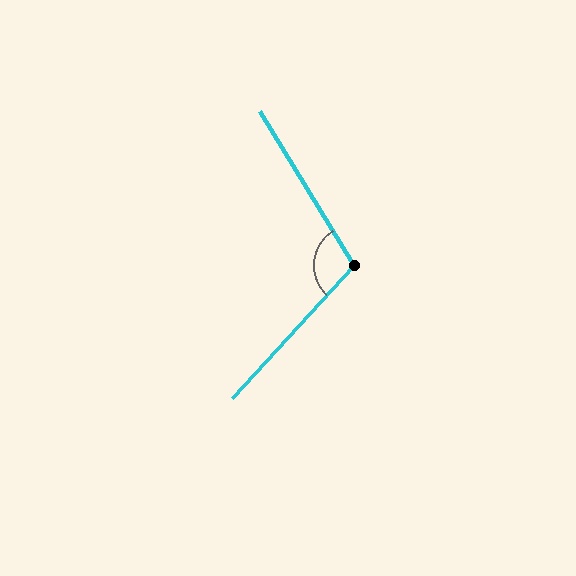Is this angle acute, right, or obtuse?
It is obtuse.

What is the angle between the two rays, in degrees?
Approximately 106 degrees.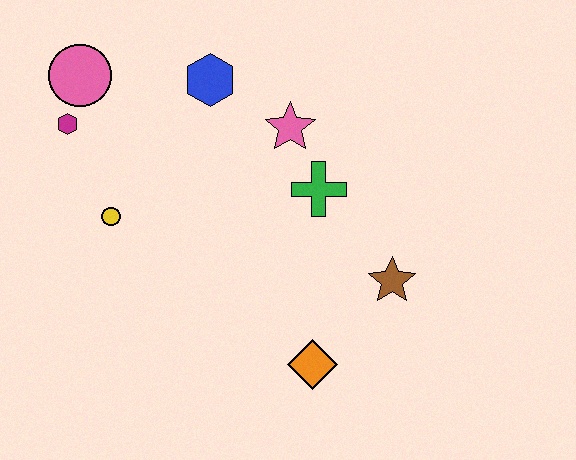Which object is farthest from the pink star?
The orange diamond is farthest from the pink star.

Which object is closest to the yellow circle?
The magenta hexagon is closest to the yellow circle.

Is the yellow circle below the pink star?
Yes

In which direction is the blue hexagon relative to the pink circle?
The blue hexagon is to the right of the pink circle.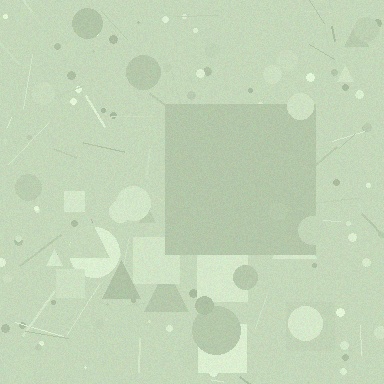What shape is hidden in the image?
A square is hidden in the image.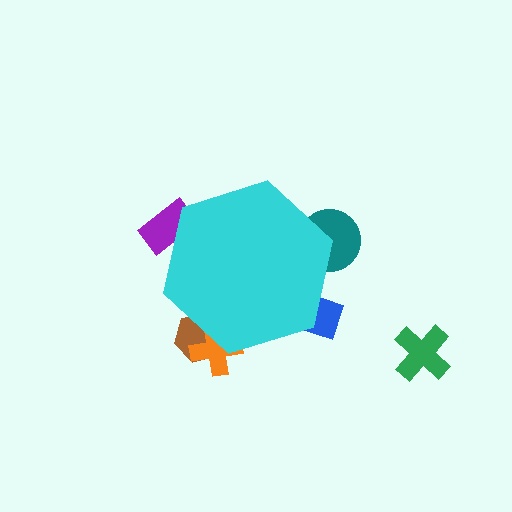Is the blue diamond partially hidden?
Yes, the blue diamond is partially hidden behind the cyan hexagon.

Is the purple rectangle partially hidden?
Yes, the purple rectangle is partially hidden behind the cyan hexagon.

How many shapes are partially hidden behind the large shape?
5 shapes are partially hidden.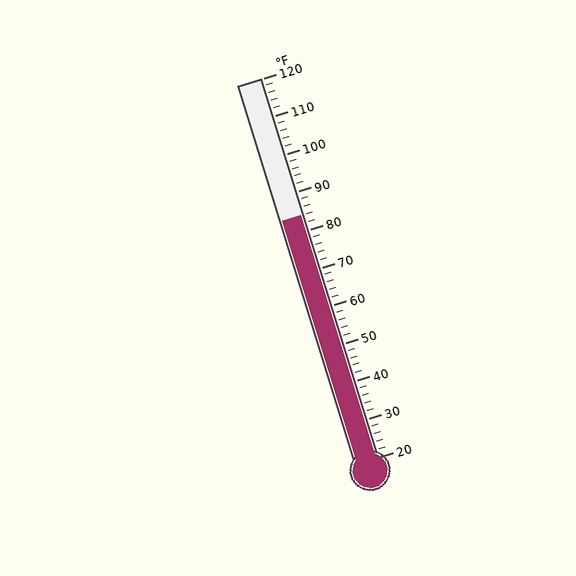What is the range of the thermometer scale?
The thermometer scale ranges from 20°F to 120°F.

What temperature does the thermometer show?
The thermometer shows approximately 84°F.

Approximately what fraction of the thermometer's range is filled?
The thermometer is filled to approximately 65% of its range.